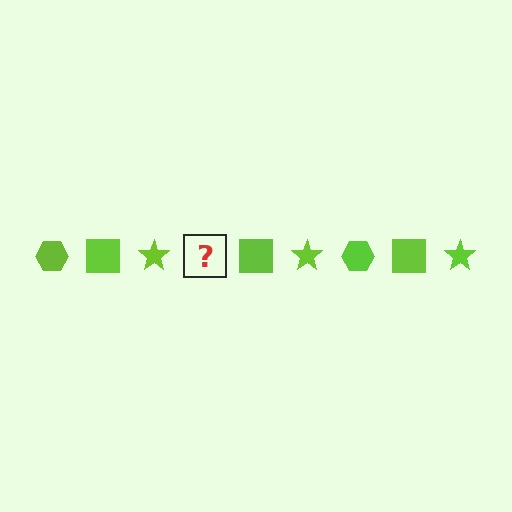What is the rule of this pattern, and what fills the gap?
The rule is that the pattern cycles through hexagon, square, star shapes in lime. The gap should be filled with a lime hexagon.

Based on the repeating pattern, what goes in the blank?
The blank should be a lime hexagon.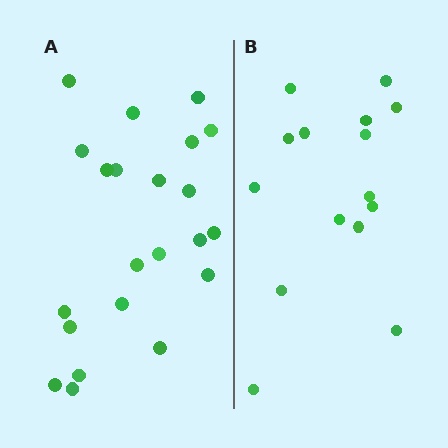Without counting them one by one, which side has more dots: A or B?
Region A (the left region) has more dots.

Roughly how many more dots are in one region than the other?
Region A has roughly 8 or so more dots than region B.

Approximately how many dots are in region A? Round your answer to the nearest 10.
About 20 dots. (The exact count is 22, which rounds to 20.)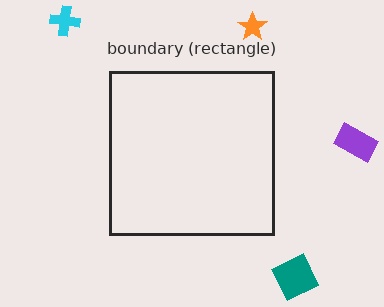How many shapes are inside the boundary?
0 inside, 4 outside.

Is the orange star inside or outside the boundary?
Outside.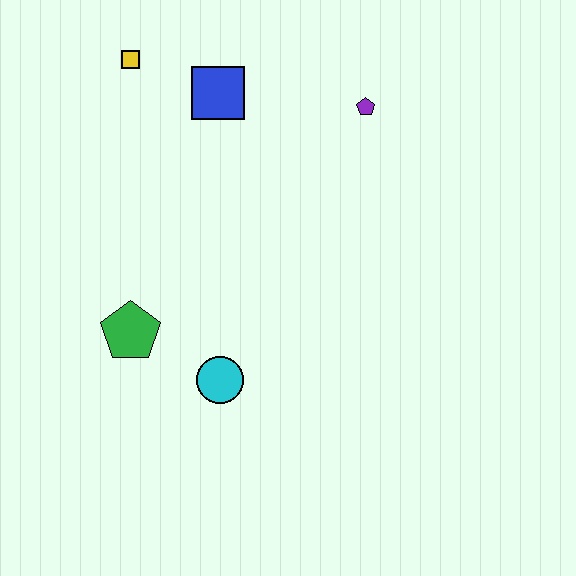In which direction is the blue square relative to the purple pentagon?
The blue square is to the left of the purple pentagon.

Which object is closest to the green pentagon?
The cyan circle is closest to the green pentagon.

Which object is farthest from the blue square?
The cyan circle is farthest from the blue square.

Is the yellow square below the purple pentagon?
No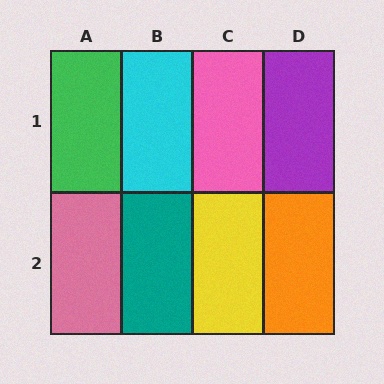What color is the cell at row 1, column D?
Purple.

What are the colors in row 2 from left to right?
Pink, teal, yellow, orange.